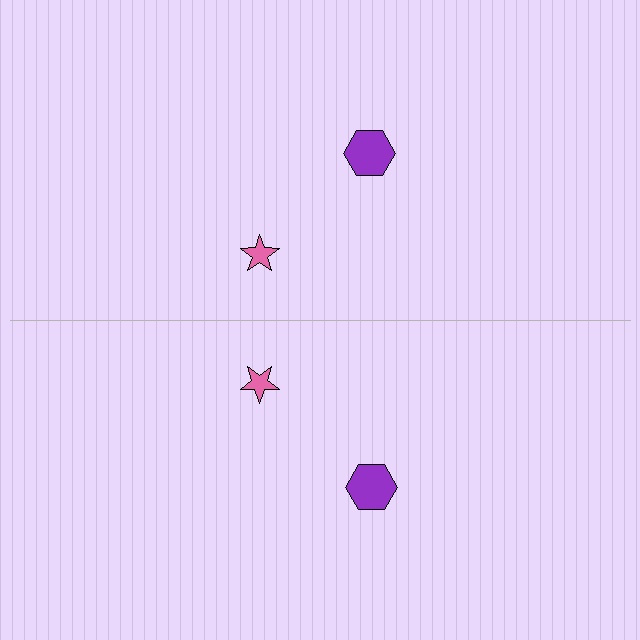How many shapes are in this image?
There are 4 shapes in this image.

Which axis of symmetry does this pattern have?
The pattern has a horizontal axis of symmetry running through the center of the image.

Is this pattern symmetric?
Yes, this pattern has bilateral (reflection) symmetry.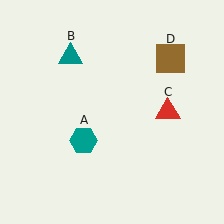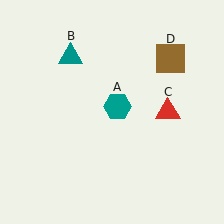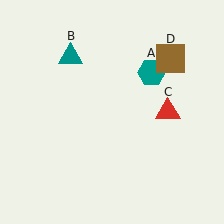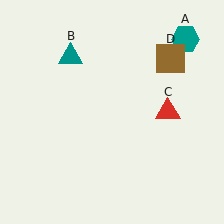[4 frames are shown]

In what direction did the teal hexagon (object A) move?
The teal hexagon (object A) moved up and to the right.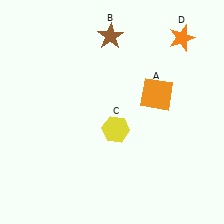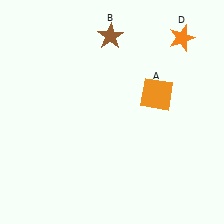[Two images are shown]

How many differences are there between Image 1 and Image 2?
There is 1 difference between the two images.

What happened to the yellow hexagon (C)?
The yellow hexagon (C) was removed in Image 2. It was in the bottom-right area of Image 1.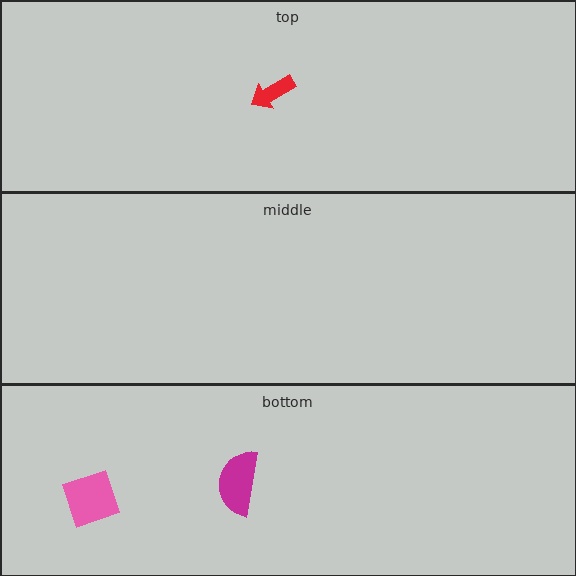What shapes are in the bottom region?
The magenta semicircle, the pink diamond.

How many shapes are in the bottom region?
2.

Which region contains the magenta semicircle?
The bottom region.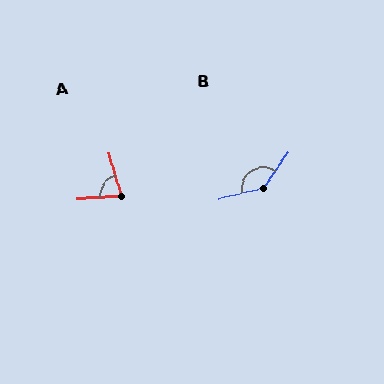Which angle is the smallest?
A, at approximately 77 degrees.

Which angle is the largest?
B, at approximately 138 degrees.